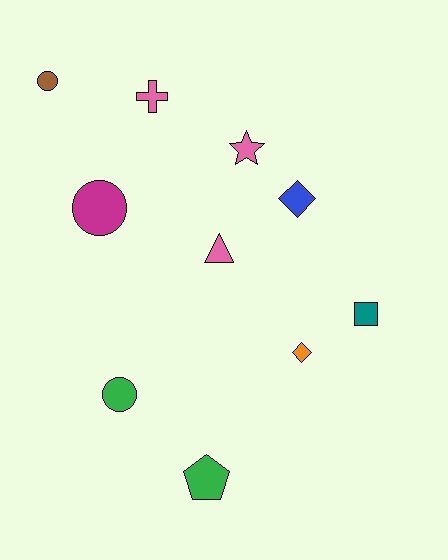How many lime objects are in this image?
There are no lime objects.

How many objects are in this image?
There are 10 objects.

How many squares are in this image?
There is 1 square.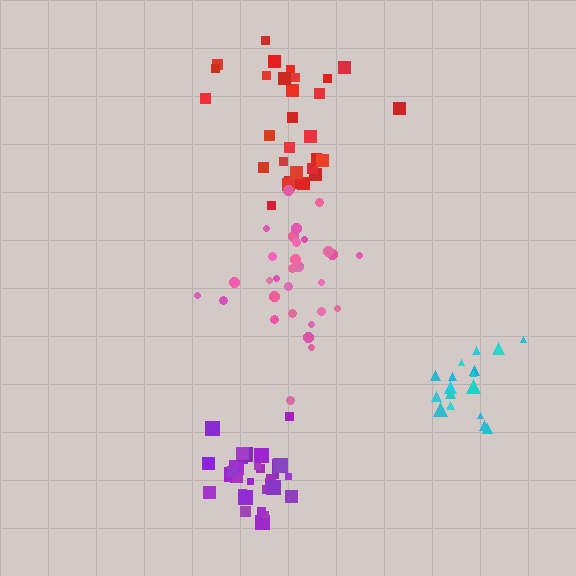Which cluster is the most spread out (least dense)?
Red.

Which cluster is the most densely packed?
Purple.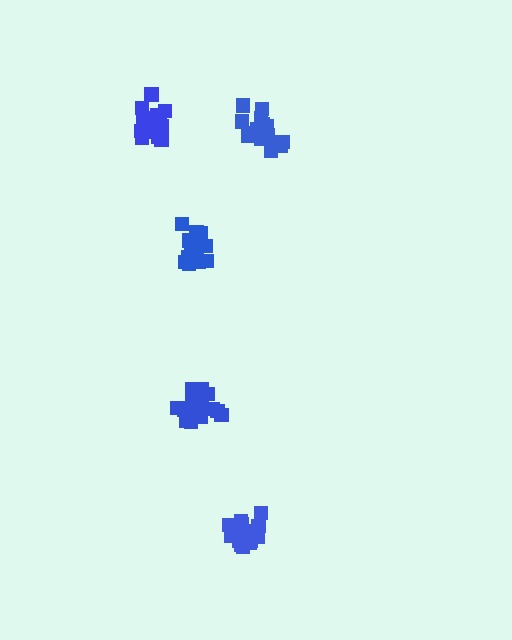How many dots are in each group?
Group 1: 20 dots, Group 2: 19 dots, Group 3: 19 dots, Group 4: 15 dots, Group 5: 15 dots (88 total).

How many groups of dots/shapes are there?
There are 5 groups.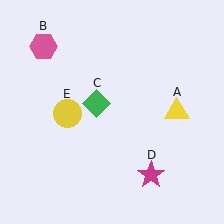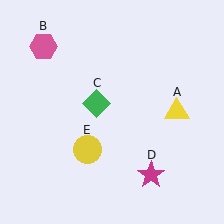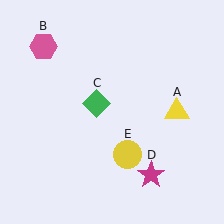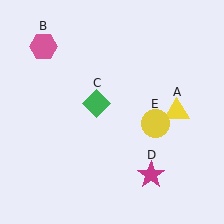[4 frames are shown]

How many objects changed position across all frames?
1 object changed position: yellow circle (object E).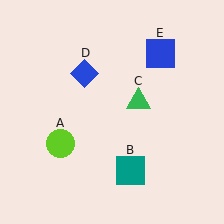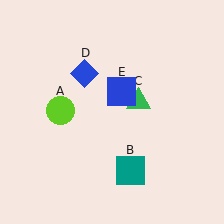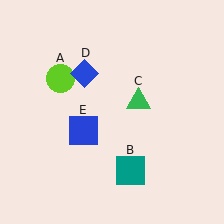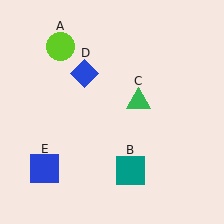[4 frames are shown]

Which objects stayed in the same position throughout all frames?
Teal square (object B) and green triangle (object C) and blue diamond (object D) remained stationary.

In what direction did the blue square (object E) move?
The blue square (object E) moved down and to the left.